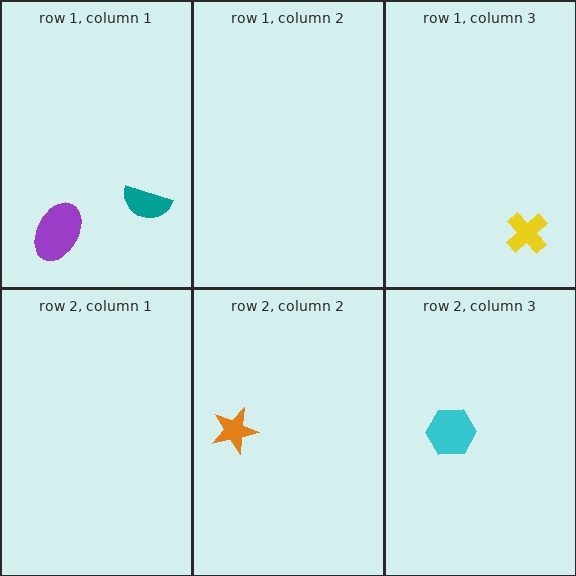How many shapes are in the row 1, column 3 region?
1.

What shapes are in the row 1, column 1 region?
The teal semicircle, the purple ellipse.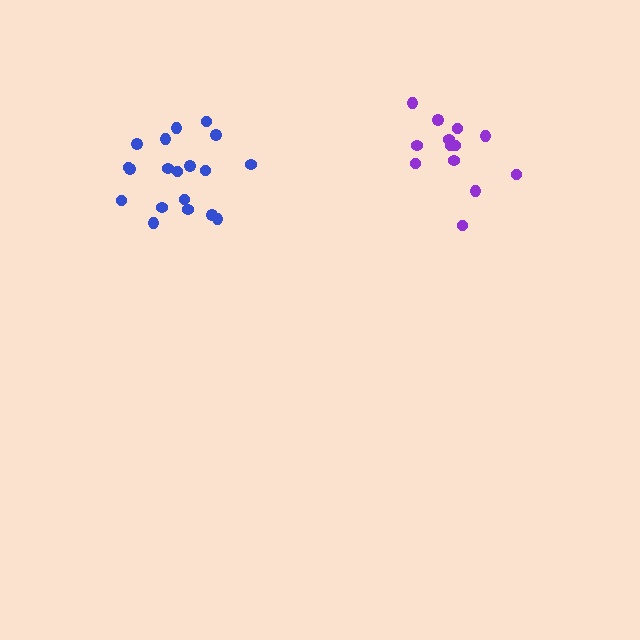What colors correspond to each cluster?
The clusters are colored: purple, blue.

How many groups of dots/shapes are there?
There are 2 groups.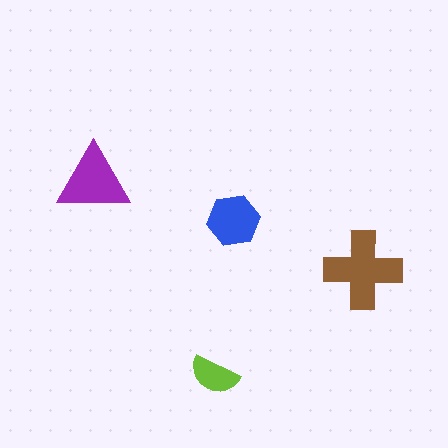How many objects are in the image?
There are 4 objects in the image.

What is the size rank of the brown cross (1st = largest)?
1st.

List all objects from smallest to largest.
The lime semicircle, the blue hexagon, the purple triangle, the brown cross.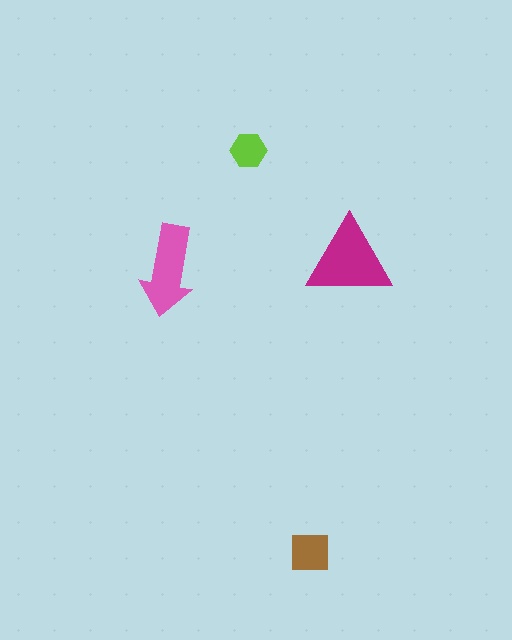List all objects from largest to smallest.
The magenta triangle, the pink arrow, the brown square, the lime hexagon.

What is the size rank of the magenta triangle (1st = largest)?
1st.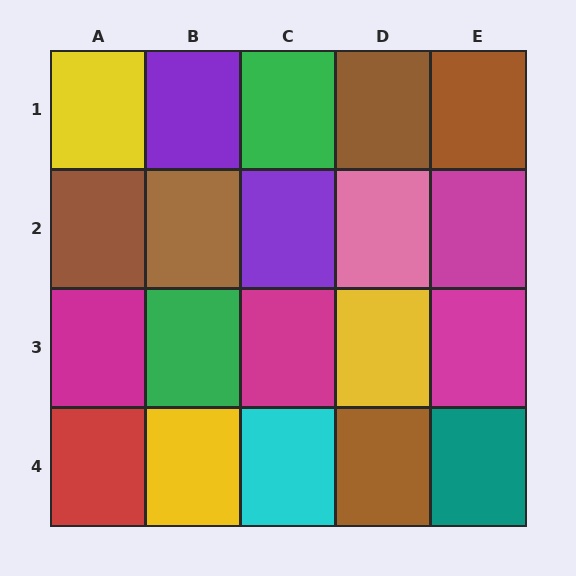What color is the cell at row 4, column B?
Yellow.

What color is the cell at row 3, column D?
Yellow.